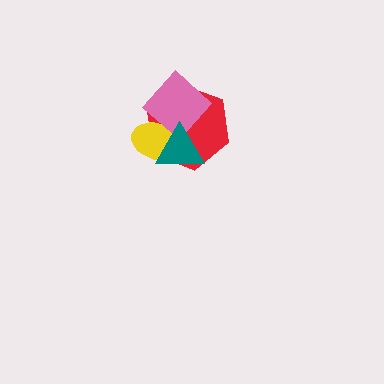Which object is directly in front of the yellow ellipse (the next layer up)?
The pink diamond is directly in front of the yellow ellipse.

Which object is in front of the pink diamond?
The teal triangle is in front of the pink diamond.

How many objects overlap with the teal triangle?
3 objects overlap with the teal triangle.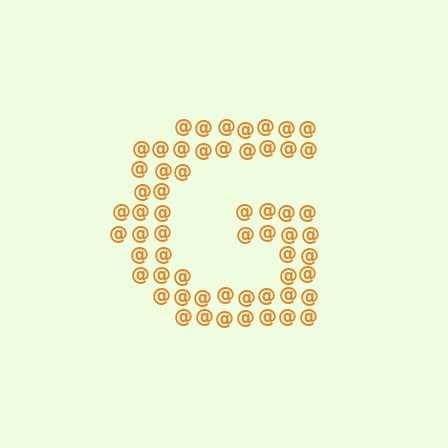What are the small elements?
The small elements are at signs.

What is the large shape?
The large shape is the letter G.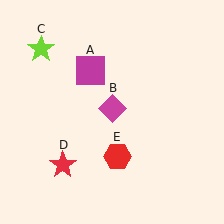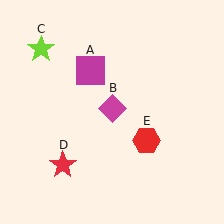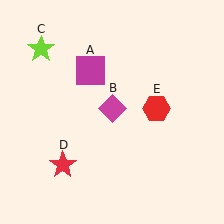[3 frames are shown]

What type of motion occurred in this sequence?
The red hexagon (object E) rotated counterclockwise around the center of the scene.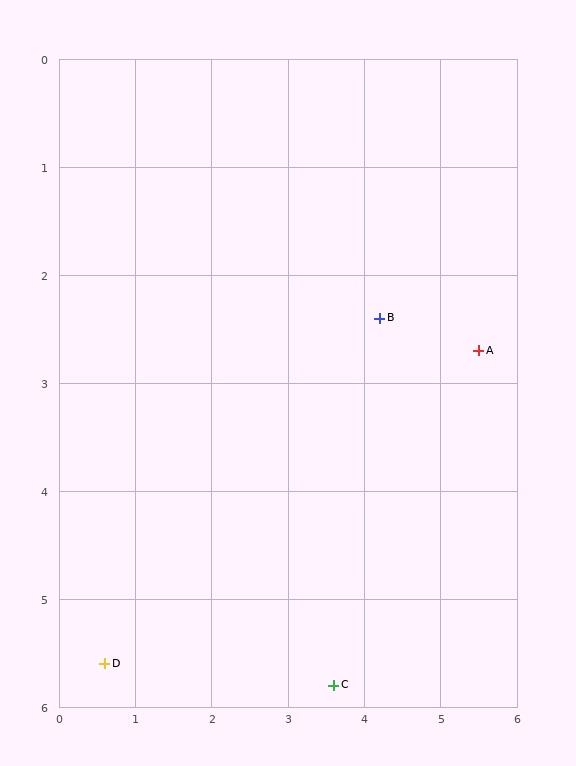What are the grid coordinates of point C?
Point C is at approximately (3.6, 5.8).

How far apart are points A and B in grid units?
Points A and B are about 1.3 grid units apart.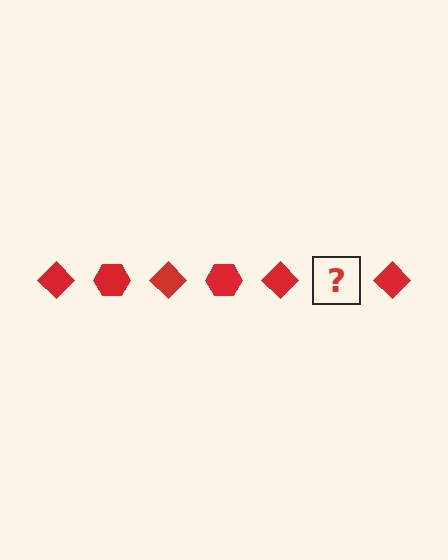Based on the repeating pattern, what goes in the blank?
The blank should be a red hexagon.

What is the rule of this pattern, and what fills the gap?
The rule is that the pattern cycles through diamond, hexagon shapes in red. The gap should be filled with a red hexagon.